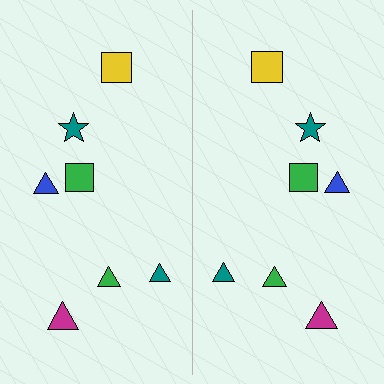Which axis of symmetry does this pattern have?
The pattern has a vertical axis of symmetry running through the center of the image.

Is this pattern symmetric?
Yes, this pattern has bilateral (reflection) symmetry.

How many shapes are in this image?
There are 14 shapes in this image.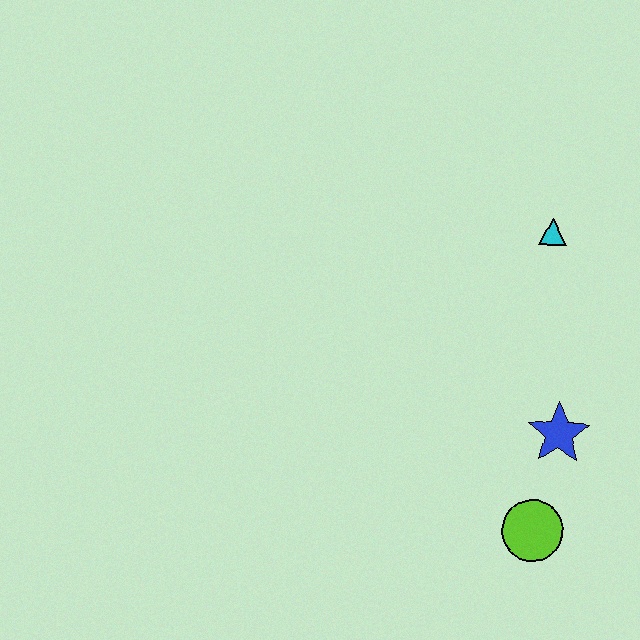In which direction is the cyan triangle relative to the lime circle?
The cyan triangle is above the lime circle.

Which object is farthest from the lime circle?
The cyan triangle is farthest from the lime circle.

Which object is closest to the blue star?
The lime circle is closest to the blue star.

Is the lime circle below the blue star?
Yes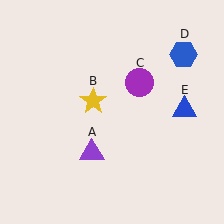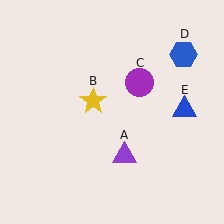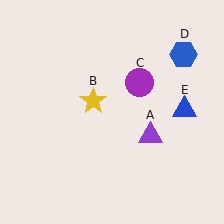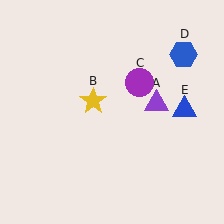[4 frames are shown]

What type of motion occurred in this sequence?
The purple triangle (object A) rotated counterclockwise around the center of the scene.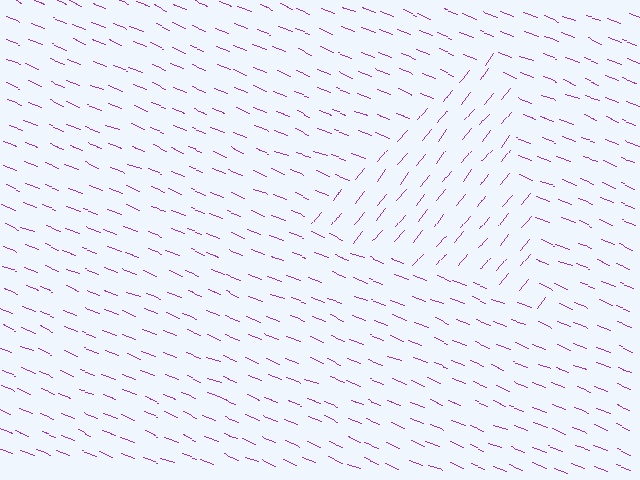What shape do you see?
I see a triangle.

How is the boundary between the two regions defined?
The boundary is defined purely by a change in line orientation (approximately 73 degrees difference). All lines are the same color and thickness.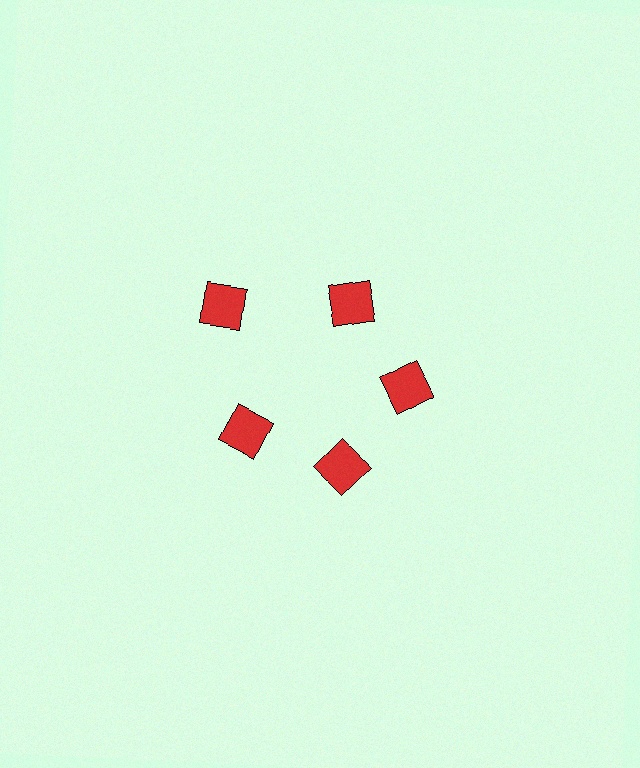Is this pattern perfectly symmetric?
No. The 5 red squares are arranged in a ring, but one element near the 10 o'clock position is pushed outward from the center, breaking the 5-fold rotational symmetry.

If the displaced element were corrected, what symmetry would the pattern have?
It would have 5-fold rotational symmetry — the pattern would map onto itself every 72 degrees.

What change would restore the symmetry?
The symmetry would be restored by moving it inward, back onto the ring so that all 5 squares sit at equal angles and equal distance from the center.